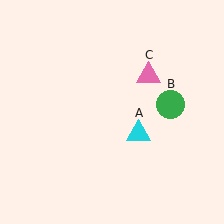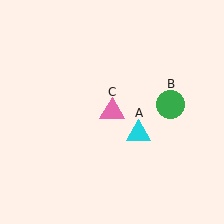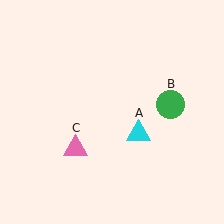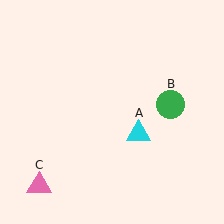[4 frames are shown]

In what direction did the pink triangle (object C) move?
The pink triangle (object C) moved down and to the left.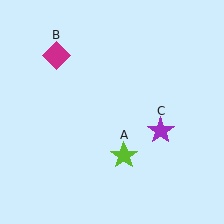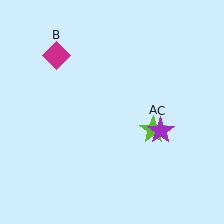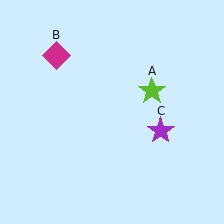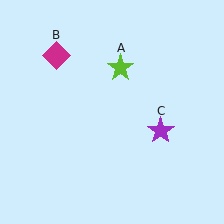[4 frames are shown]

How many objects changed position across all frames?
1 object changed position: lime star (object A).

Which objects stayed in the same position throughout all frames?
Magenta diamond (object B) and purple star (object C) remained stationary.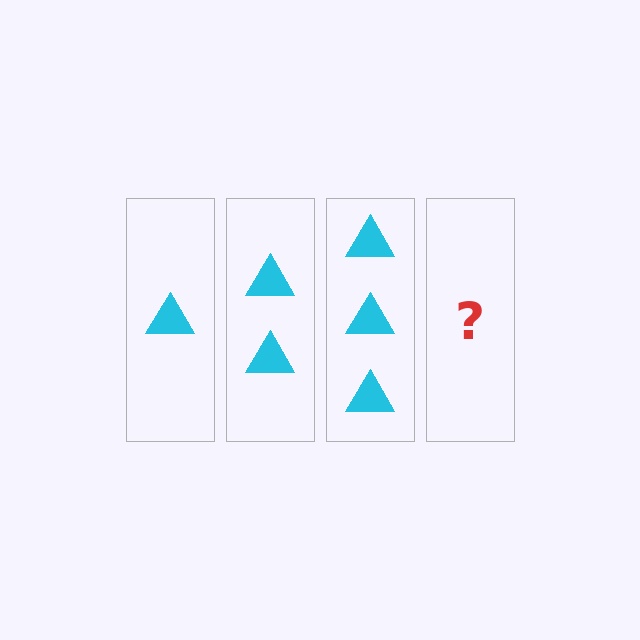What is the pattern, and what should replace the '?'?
The pattern is that each step adds one more triangle. The '?' should be 4 triangles.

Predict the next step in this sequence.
The next step is 4 triangles.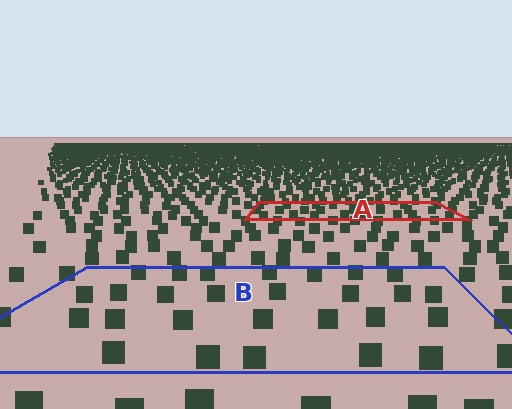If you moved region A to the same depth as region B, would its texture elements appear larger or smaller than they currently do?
They would appear larger. At a closer depth, the same texture elements are projected at a bigger on-screen size.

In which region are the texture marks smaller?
The texture marks are smaller in region A, because it is farther away.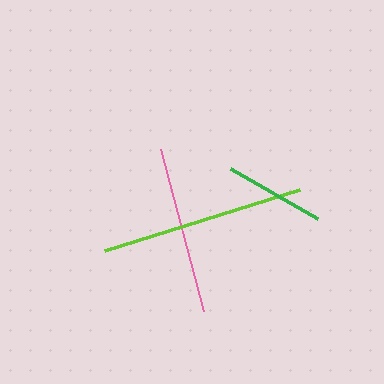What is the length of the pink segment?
The pink segment is approximately 168 pixels long.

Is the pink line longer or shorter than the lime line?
The lime line is longer than the pink line.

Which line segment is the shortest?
The green line is the shortest at approximately 101 pixels.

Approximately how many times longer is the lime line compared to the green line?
The lime line is approximately 2.0 times the length of the green line.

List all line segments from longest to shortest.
From longest to shortest: lime, pink, green.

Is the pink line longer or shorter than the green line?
The pink line is longer than the green line.